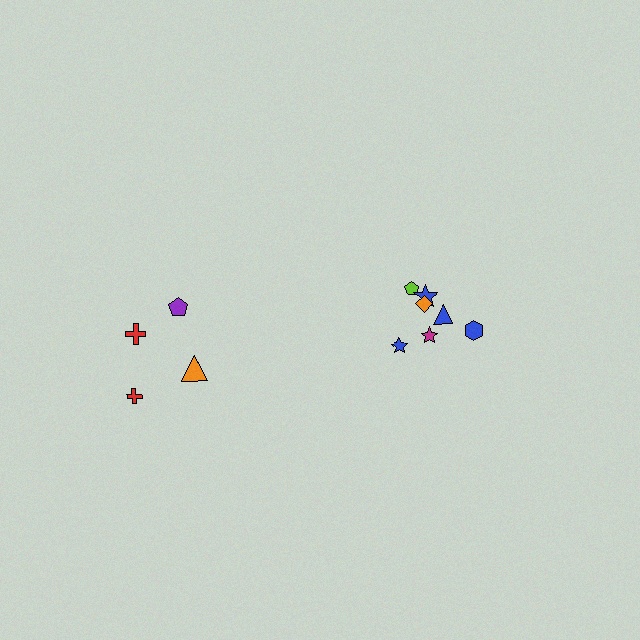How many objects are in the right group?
There are 7 objects.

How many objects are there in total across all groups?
There are 11 objects.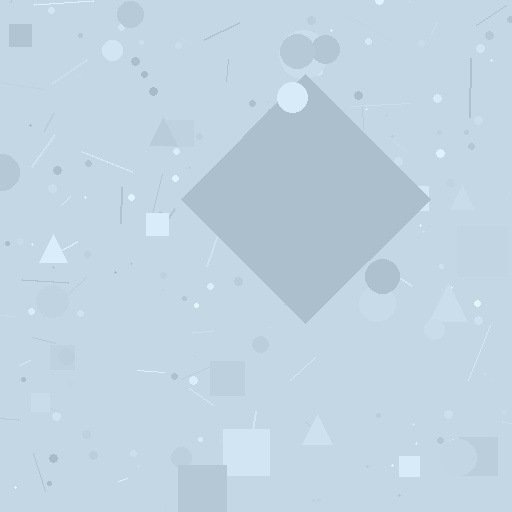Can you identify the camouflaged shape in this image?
The camouflaged shape is a diamond.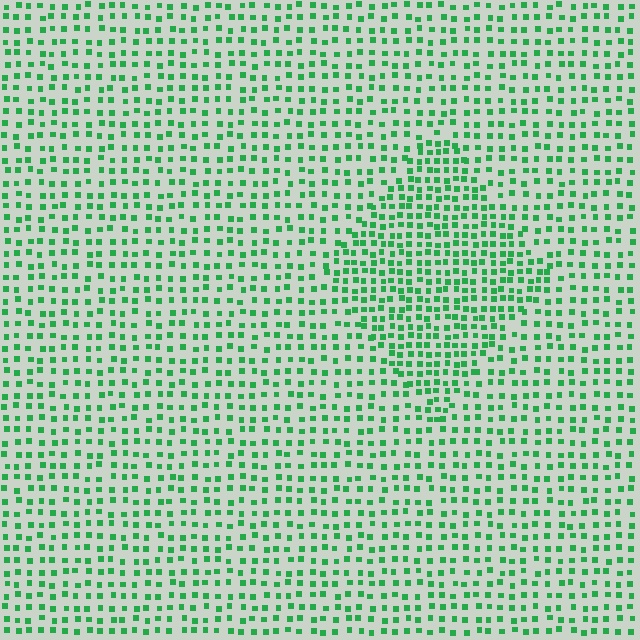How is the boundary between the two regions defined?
The boundary is defined by a change in element density (approximately 1.6x ratio). All elements are the same color, size, and shape.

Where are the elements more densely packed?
The elements are more densely packed inside the diamond boundary.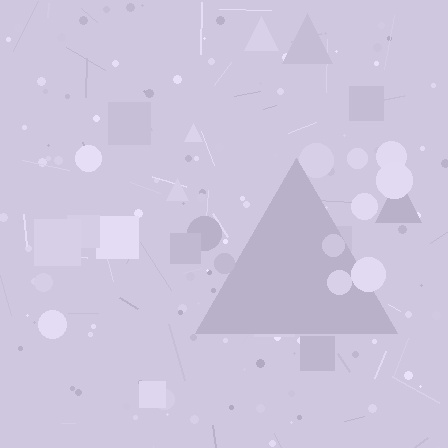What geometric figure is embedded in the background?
A triangle is embedded in the background.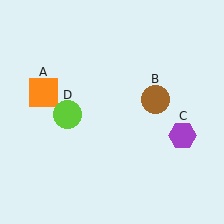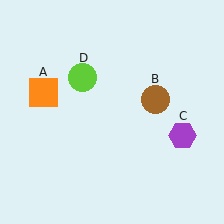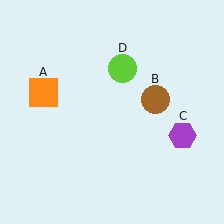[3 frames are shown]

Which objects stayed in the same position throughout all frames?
Orange square (object A) and brown circle (object B) and purple hexagon (object C) remained stationary.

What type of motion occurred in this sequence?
The lime circle (object D) rotated clockwise around the center of the scene.